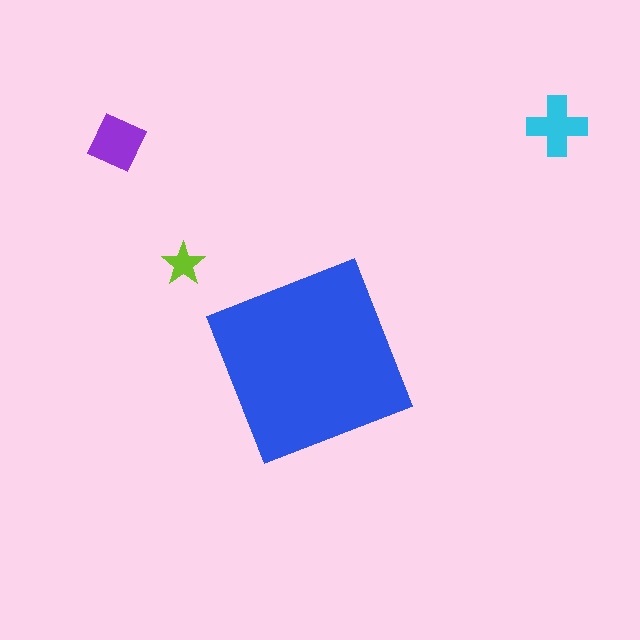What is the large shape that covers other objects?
A blue square.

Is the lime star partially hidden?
No, the lime star is fully visible.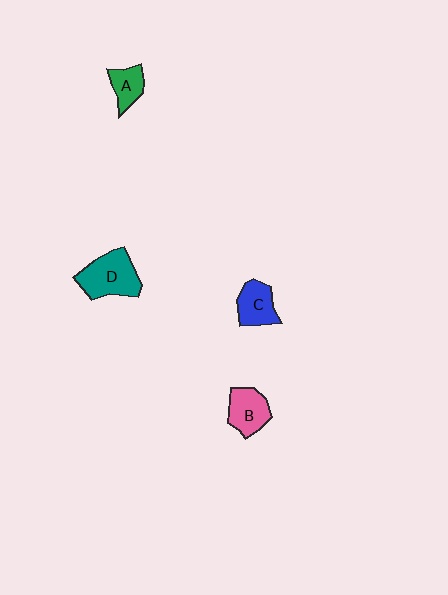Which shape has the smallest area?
Shape A (green).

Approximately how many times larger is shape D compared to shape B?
Approximately 1.4 times.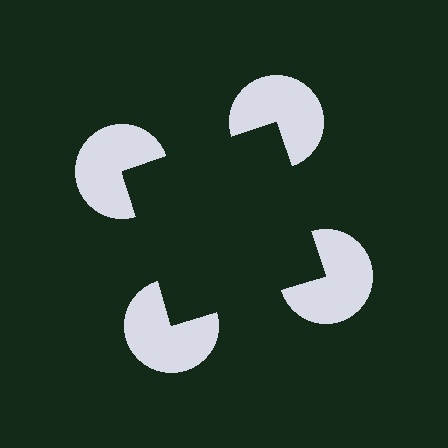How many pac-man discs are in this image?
There are 4 — one at each vertex of the illusory square.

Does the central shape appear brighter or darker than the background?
It typically appears slightly darker than the background, even though no actual brightness change is drawn.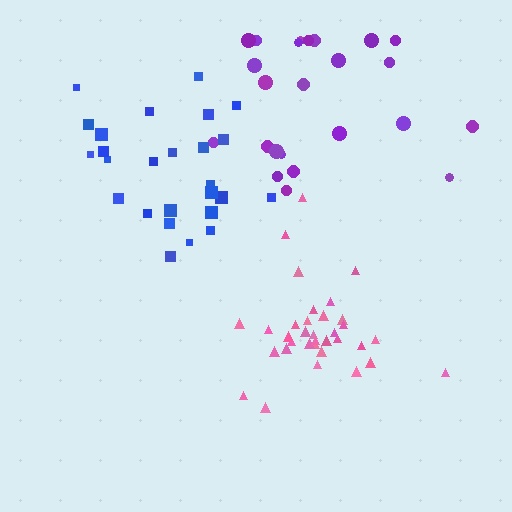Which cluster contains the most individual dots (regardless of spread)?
Pink (34).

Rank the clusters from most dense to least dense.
pink, purple, blue.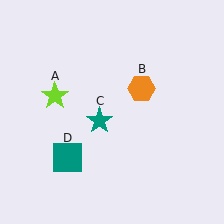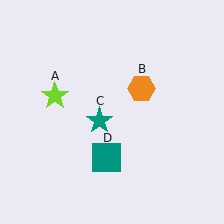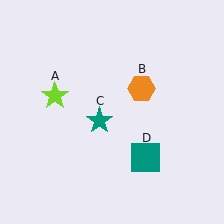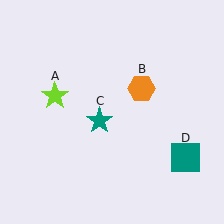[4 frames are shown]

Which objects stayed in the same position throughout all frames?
Lime star (object A) and orange hexagon (object B) and teal star (object C) remained stationary.